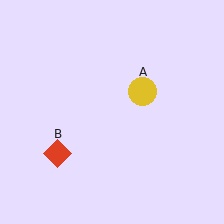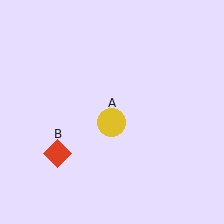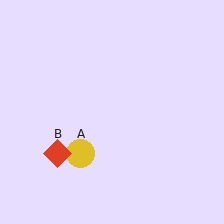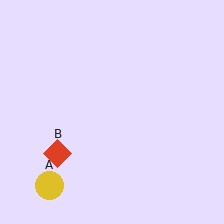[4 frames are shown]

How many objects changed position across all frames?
1 object changed position: yellow circle (object A).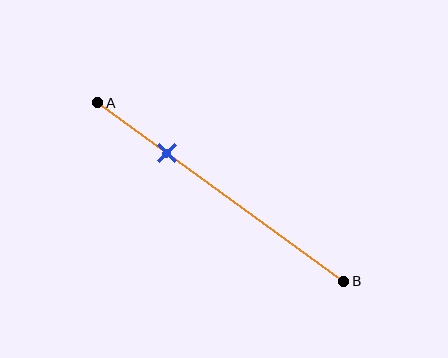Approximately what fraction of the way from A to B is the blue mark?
The blue mark is approximately 30% of the way from A to B.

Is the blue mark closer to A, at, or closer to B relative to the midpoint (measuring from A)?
The blue mark is closer to point A than the midpoint of segment AB.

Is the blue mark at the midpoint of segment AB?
No, the mark is at about 30% from A, not at the 50% midpoint.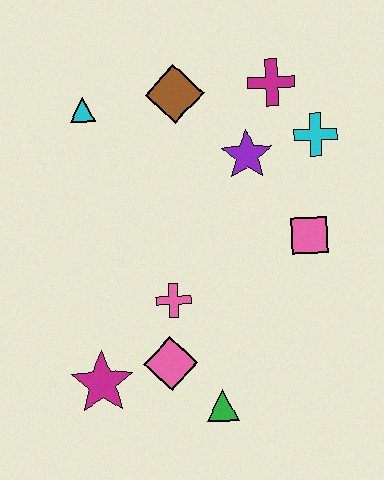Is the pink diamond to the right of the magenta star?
Yes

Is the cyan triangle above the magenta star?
Yes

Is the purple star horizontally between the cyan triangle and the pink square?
Yes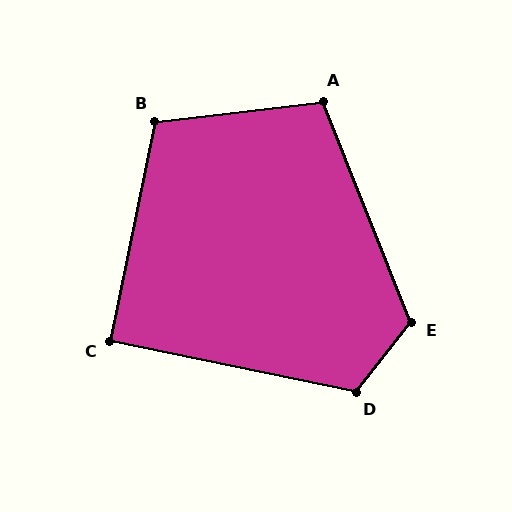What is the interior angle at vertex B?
Approximately 108 degrees (obtuse).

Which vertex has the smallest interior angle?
C, at approximately 90 degrees.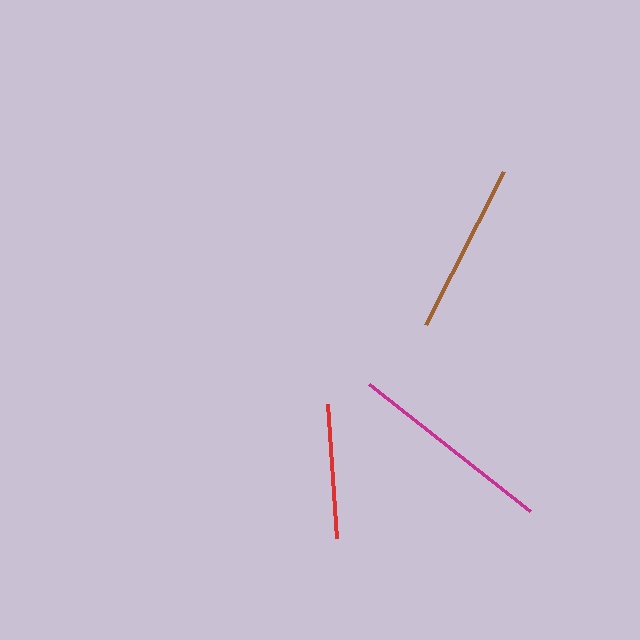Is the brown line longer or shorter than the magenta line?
The magenta line is longer than the brown line.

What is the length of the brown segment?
The brown segment is approximately 172 pixels long.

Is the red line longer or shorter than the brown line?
The brown line is longer than the red line.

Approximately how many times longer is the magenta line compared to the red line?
The magenta line is approximately 1.5 times the length of the red line.